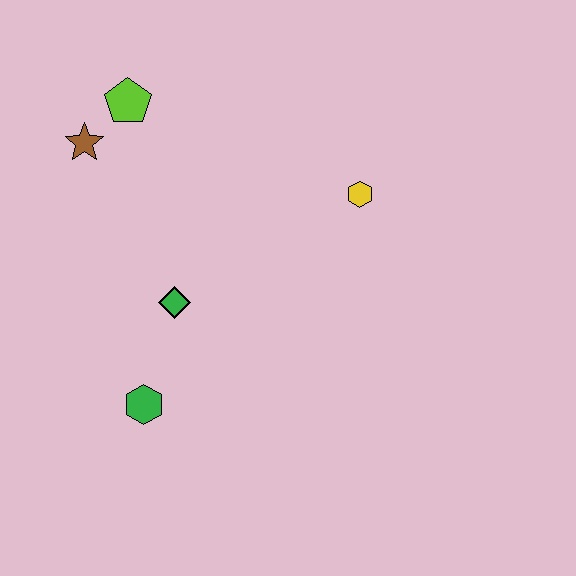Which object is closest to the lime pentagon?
The brown star is closest to the lime pentagon.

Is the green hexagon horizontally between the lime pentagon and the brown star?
No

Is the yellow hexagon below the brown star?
Yes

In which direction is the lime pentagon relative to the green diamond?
The lime pentagon is above the green diamond.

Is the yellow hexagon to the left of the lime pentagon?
No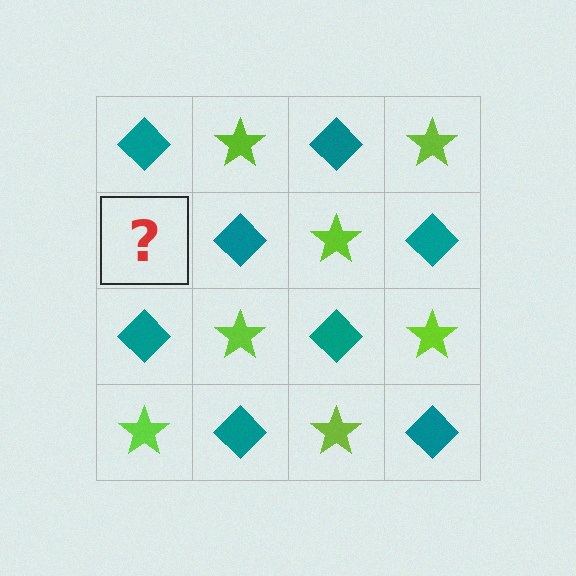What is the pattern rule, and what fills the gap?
The rule is that it alternates teal diamond and lime star in a checkerboard pattern. The gap should be filled with a lime star.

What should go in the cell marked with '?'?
The missing cell should contain a lime star.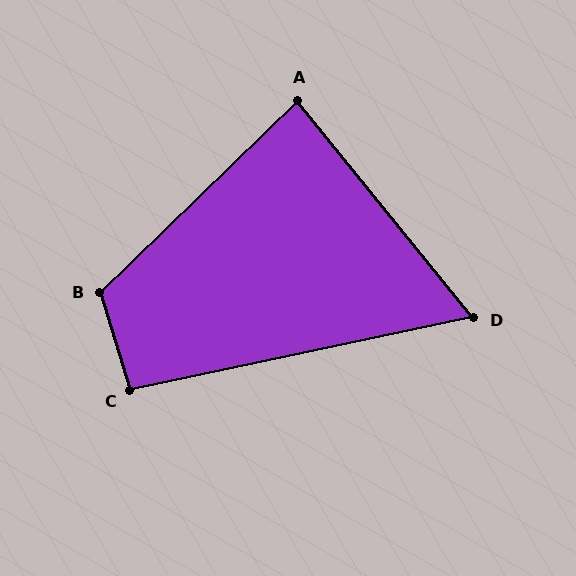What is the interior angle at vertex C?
Approximately 95 degrees (obtuse).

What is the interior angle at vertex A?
Approximately 85 degrees (acute).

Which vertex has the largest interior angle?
B, at approximately 117 degrees.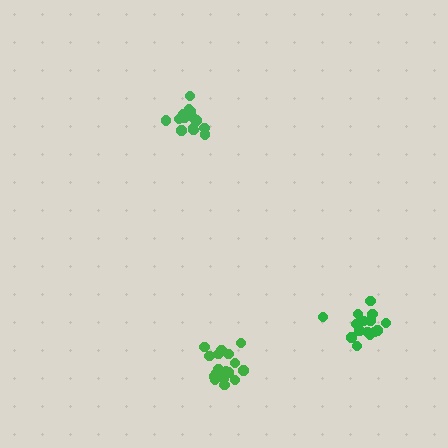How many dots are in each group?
Group 1: 15 dots, Group 2: 15 dots, Group 3: 17 dots (47 total).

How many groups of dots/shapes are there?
There are 3 groups.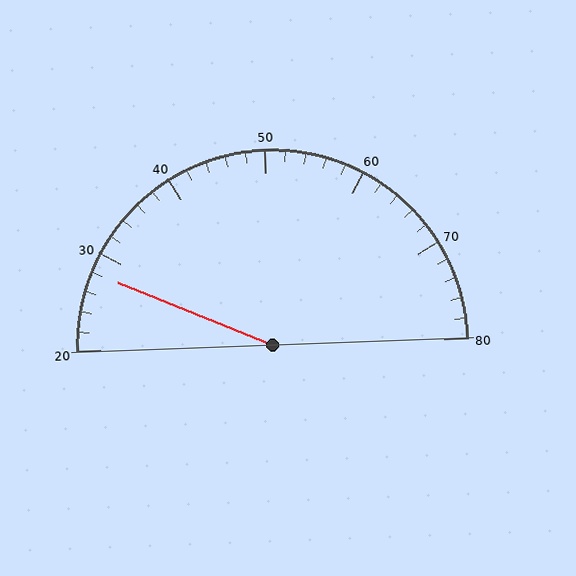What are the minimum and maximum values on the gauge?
The gauge ranges from 20 to 80.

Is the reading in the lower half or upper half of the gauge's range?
The reading is in the lower half of the range (20 to 80).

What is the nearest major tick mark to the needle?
The nearest major tick mark is 30.